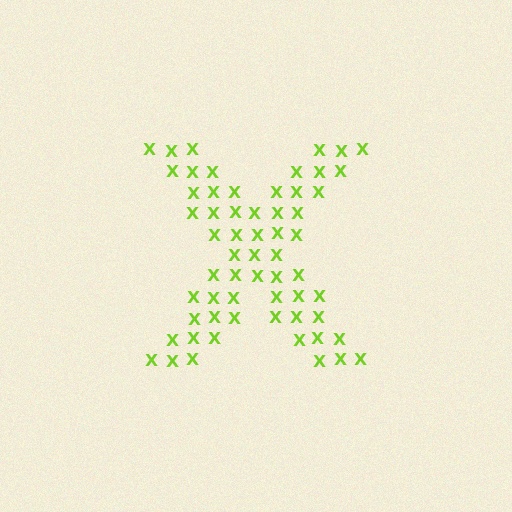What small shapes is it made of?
It is made of small letter X's.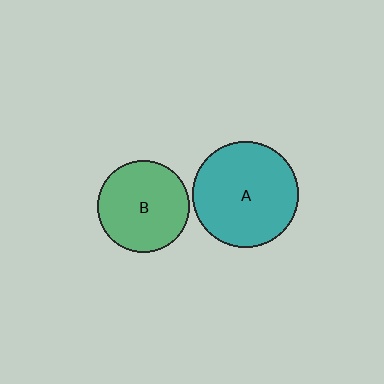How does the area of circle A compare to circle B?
Approximately 1.3 times.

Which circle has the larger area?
Circle A (teal).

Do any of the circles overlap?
No, none of the circles overlap.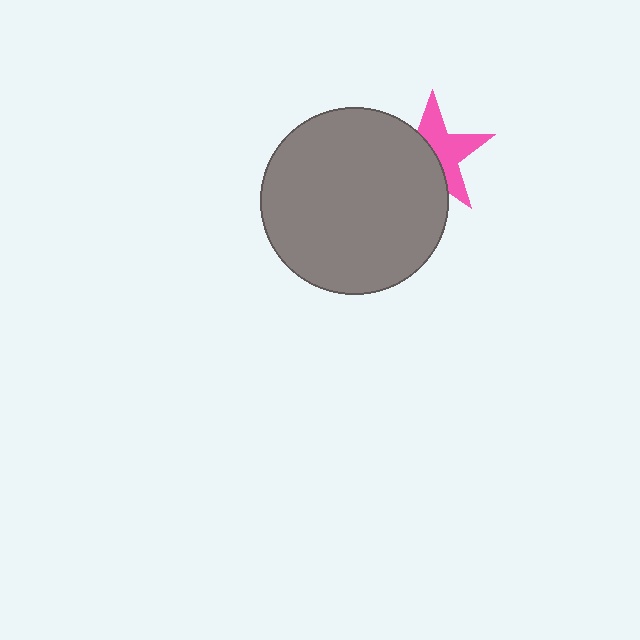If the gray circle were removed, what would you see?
You would see the complete pink star.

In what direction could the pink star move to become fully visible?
The pink star could move right. That would shift it out from behind the gray circle entirely.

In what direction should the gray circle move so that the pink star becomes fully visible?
The gray circle should move left. That is the shortest direction to clear the overlap and leave the pink star fully visible.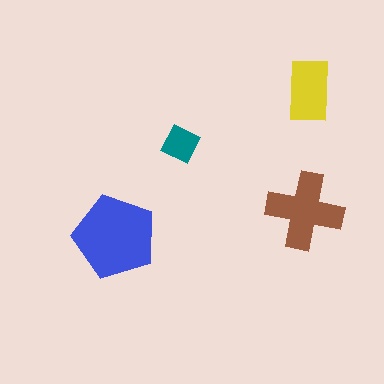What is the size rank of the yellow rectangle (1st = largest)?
3rd.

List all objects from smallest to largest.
The teal diamond, the yellow rectangle, the brown cross, the blue pentagon.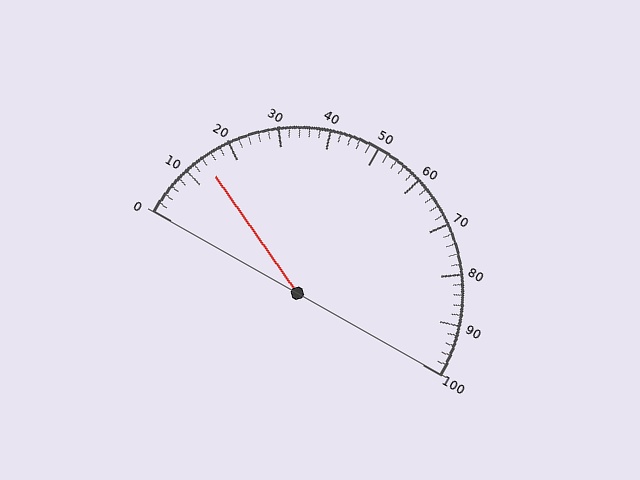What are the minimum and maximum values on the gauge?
The gauge ranges from 0 to 100.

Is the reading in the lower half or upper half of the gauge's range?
The reading is in the lower half of the range (0 to 100).